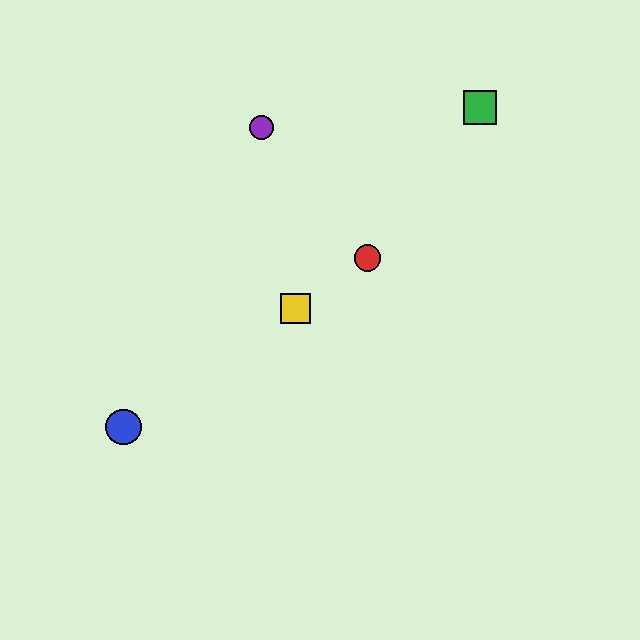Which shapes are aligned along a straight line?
The red circle, the blue circle, the yellow square are aligned along a straight line.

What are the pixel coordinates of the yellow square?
The yellow square is at (295, 308).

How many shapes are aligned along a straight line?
3 shapes (the red circle, the blue circle, the yellow square) are aligned along a straight line.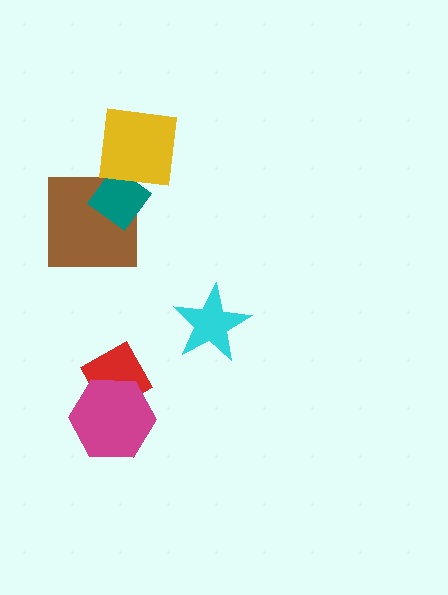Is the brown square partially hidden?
Yes, it is partially covered by another shape.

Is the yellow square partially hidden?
No, no other shape covers it.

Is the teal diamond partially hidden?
Yes, it is partially covered by another shape.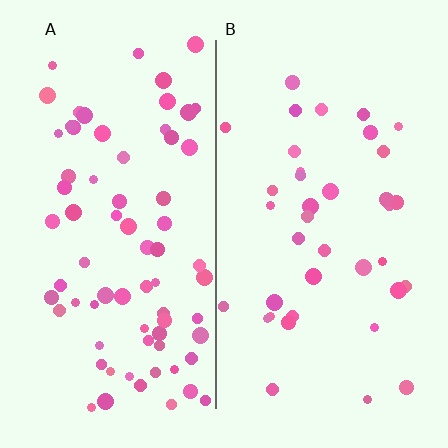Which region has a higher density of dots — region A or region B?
A (the left).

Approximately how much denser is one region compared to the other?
Approximately 2.0× — region A over region B.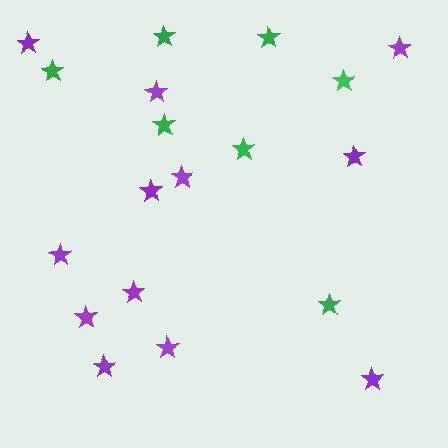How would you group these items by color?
There are 2 groups: one group of purple stars (12) and one group of green stars (7).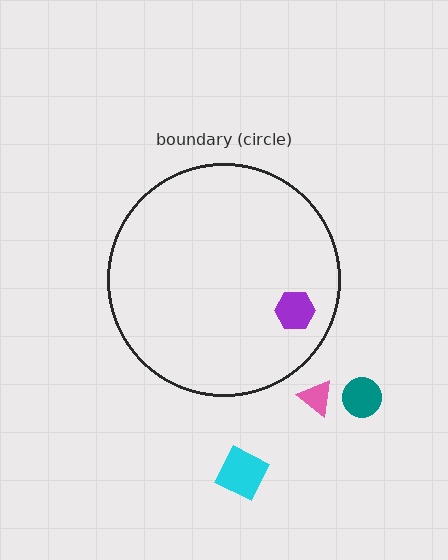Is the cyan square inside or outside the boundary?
Outside.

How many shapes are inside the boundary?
1 inside, 3 outside.